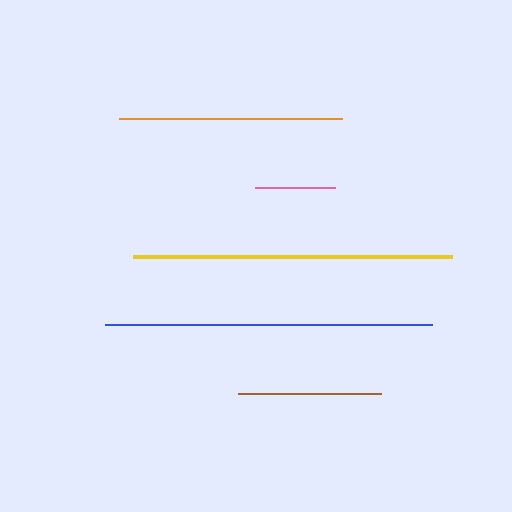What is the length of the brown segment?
The brown segment is approximately 142 pixels long.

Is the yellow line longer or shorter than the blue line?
The blue line is longer than the yellow line.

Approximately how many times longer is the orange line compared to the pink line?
The orange line is approximately 2.8 times the length of the pink line.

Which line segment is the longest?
The blue line is the longest at approximately 327 pixels.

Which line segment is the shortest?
The pink line is the shortest at approximately 80 pixels.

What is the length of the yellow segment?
The yellow segment is approximately 319 pixels long.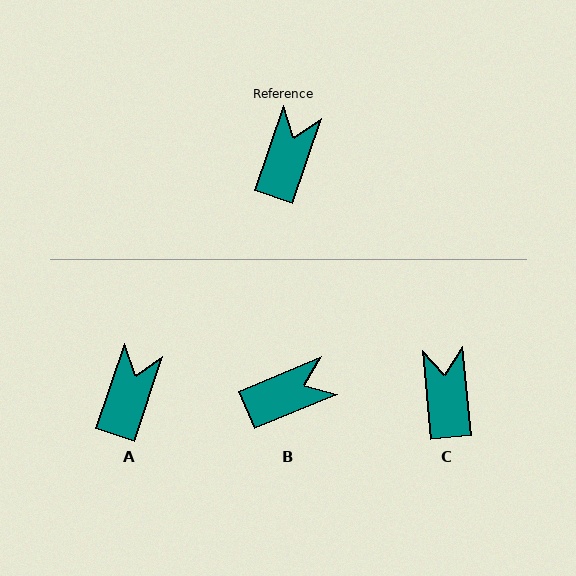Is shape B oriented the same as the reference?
No, it is off by about 49 degrees.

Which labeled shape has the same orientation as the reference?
A.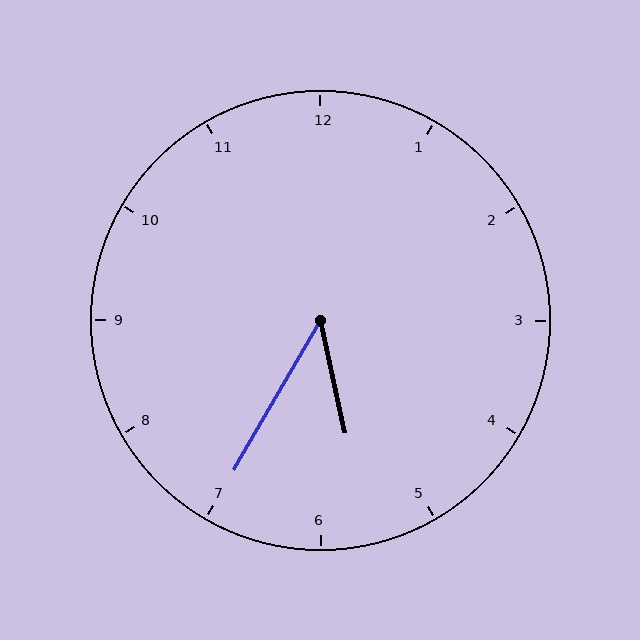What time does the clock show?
5:35.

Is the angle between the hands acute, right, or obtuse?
It is acute.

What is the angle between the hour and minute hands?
Approximately 42 degrees.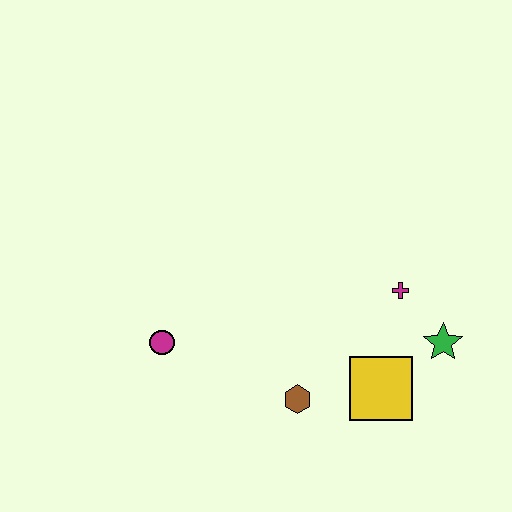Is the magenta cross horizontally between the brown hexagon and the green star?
Yes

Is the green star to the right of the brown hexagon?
Yes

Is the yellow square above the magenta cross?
No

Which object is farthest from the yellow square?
The magenta circle is farthest from the yellow square.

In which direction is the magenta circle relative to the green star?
The magenta circle is to the left of the green star.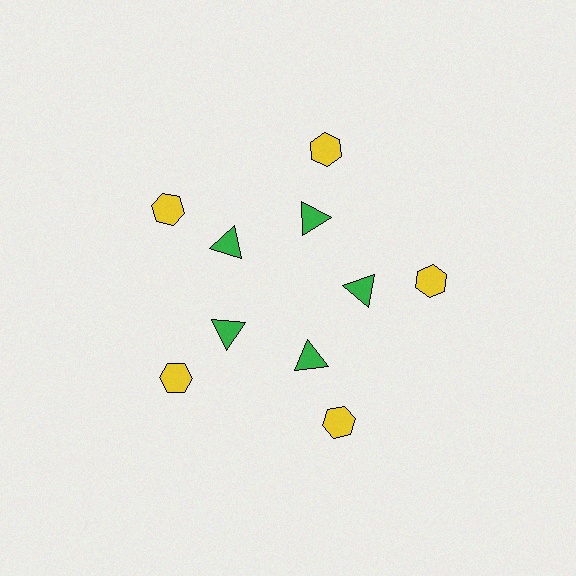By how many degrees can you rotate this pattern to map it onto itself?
The pattern maps onto itself every 72 degrees of rotation.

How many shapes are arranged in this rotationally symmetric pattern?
There are 10 shapes, arranged in 5 groups of 2.